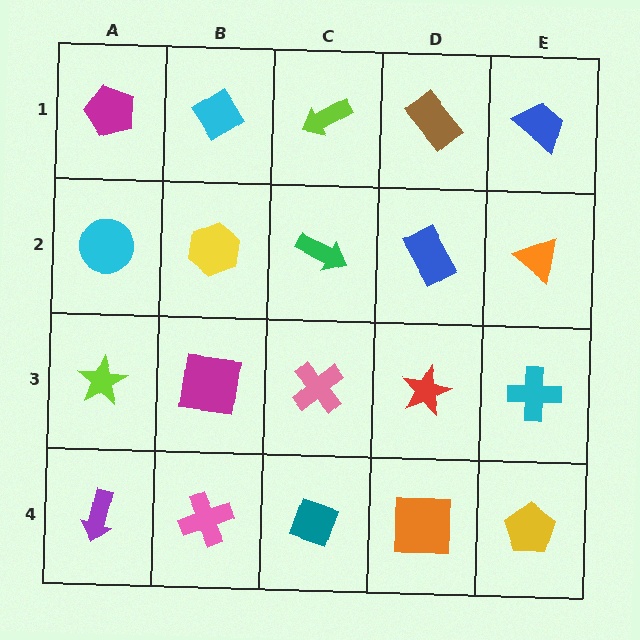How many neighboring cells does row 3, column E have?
3.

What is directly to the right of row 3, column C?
A red star.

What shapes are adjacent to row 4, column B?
A magenta square (row 3, column B), a purple arrow (row 4, column A), a teal diamond (row 4, column C).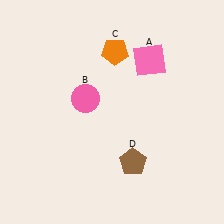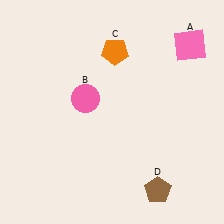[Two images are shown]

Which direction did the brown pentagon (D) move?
The brown pentagon (D) moved down.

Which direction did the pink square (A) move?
The pink square (A) moved right.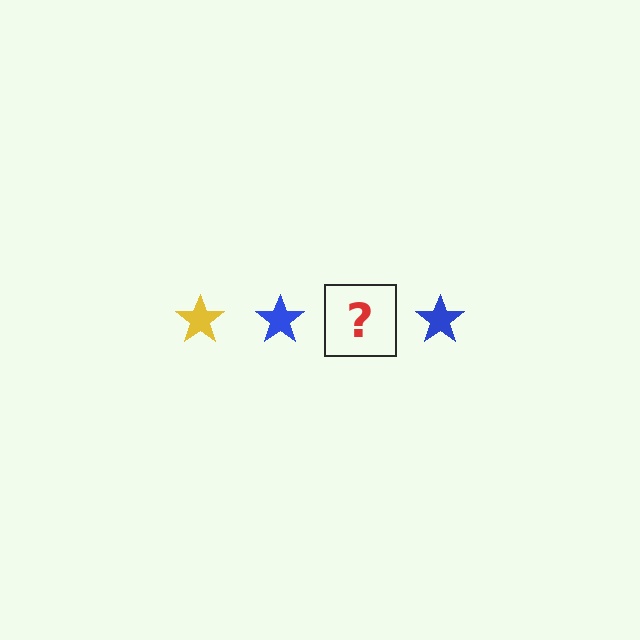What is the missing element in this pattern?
The missing element is a yellow star.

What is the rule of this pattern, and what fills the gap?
The rule is that the pattern cycles through yellow, blue stars. The gap should be filled with a yellow star.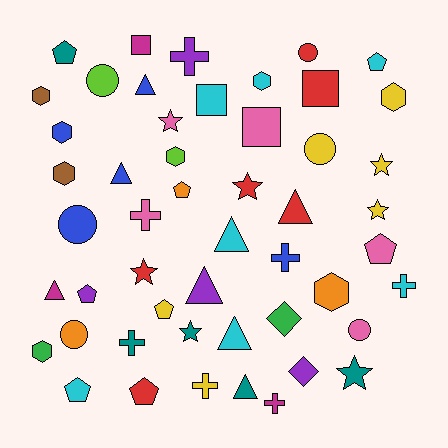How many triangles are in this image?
There are 8 triangles.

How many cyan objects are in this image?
There are 7 cyan objects.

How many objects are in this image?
There are 50 objects.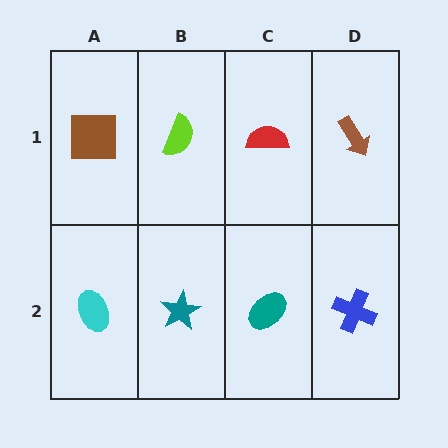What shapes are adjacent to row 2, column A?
A brown square (row 1, column A), a teal star (row 2, column B).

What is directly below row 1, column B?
A teal star.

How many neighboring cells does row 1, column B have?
3.